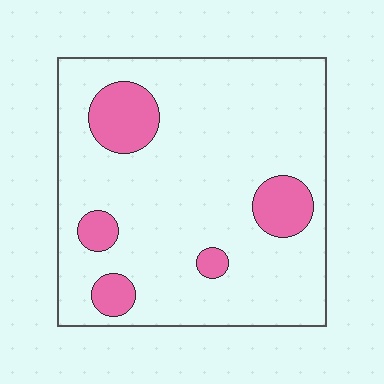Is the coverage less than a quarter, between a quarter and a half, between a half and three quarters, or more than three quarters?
Less than a quarter.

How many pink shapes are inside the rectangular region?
5.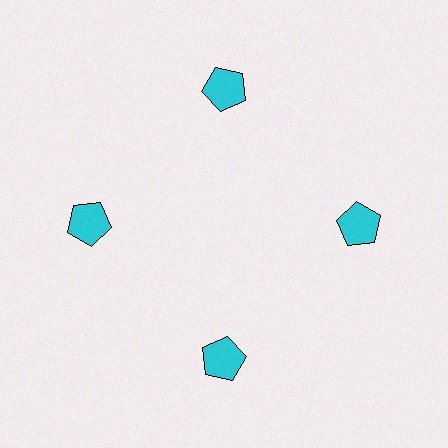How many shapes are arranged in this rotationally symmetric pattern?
There are 4 shapes, arranged in 4 groups of 1.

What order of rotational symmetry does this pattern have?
This pattern has 4-fold rotational symmetry.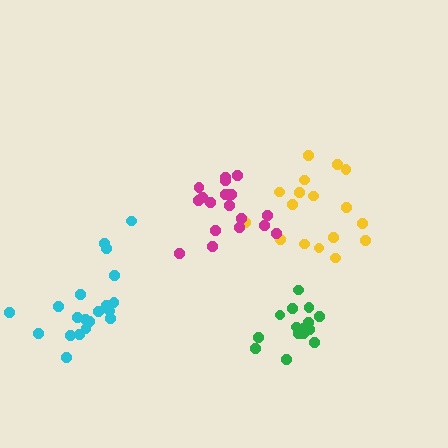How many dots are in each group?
Group 1: 17 dots, Group 2: 16 dots, Group 3: 20 dots, Group 4: 19 dots (72 total).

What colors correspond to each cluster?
The clusters are colored: yellow, green, cyan, magenta.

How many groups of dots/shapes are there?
There are 4 groups.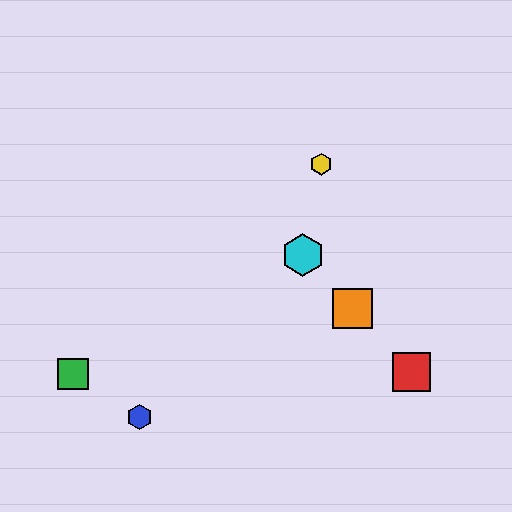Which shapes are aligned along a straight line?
The red square, the purple square, the orange square, the cyan hexagon are aligned along a straight line.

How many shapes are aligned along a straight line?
4 shapes (the red square, the purple square, the orange square, the cyan hexagon) are aligned along a straight line.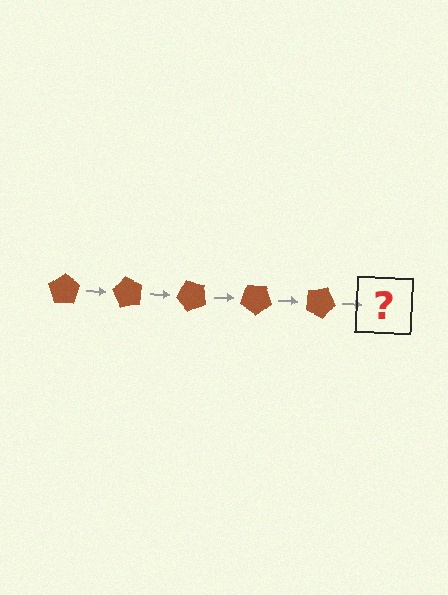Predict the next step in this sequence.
The next step is a brown pentagon rotated 300 degrees.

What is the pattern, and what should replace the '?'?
The pattern is that the pentagon rotates 60 degrees each step. The '?' should be a brown pentagon rotated 300 degrees.